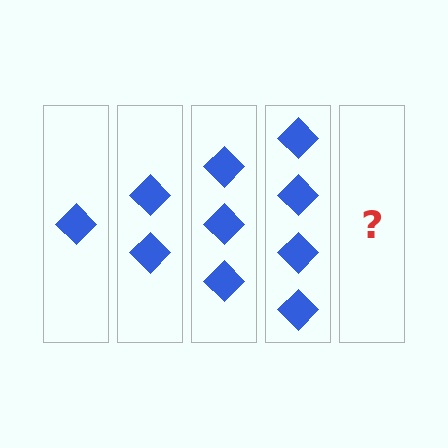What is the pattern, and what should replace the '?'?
The pattern is that each step adds one more diamond. The '?' should be 5 diamonds.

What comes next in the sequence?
The next element should be 5 diamonds.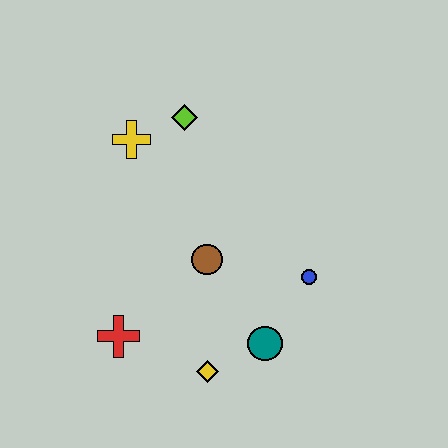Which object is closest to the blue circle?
The teal circle is closest to the blue circle.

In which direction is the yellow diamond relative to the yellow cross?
The yellow diamond is below the yellow cross.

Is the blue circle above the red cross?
Yes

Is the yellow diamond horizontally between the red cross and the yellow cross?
No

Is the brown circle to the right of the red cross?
Yes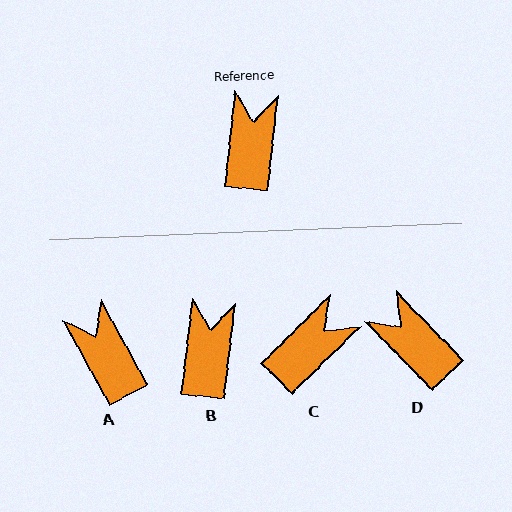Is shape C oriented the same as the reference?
No, it is off by about 39 degrees.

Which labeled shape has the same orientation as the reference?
B.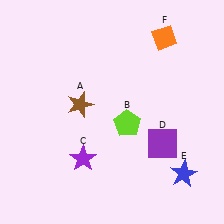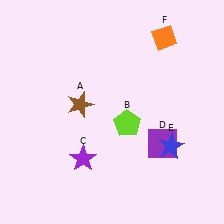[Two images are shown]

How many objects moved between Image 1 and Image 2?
1 object moved between the two images.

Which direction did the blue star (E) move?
The blue star (E) moved up.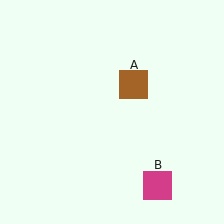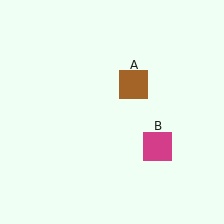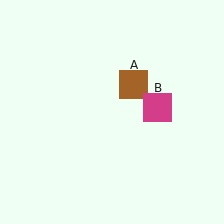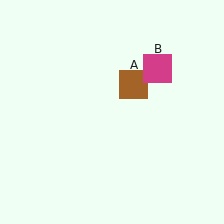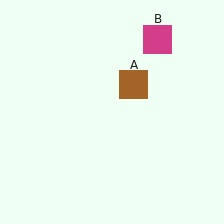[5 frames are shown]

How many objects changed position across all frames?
1 object changed position: magenta square (object B).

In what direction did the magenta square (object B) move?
The magenta square (object B) moved up.